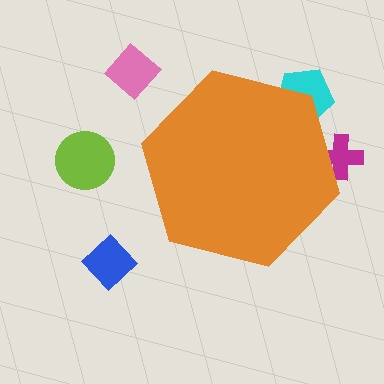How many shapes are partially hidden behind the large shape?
2 shapes are partially hidden.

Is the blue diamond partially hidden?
No, the blue diamond is fully visible.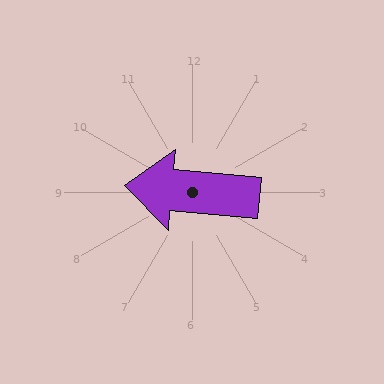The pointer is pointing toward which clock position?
Roughly 9 o'clock.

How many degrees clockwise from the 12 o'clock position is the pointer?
Approximately 275 degrees.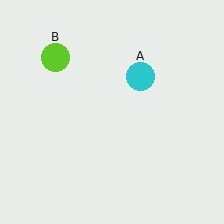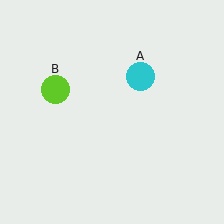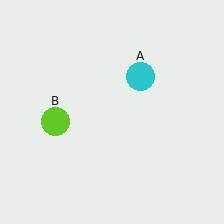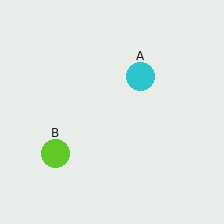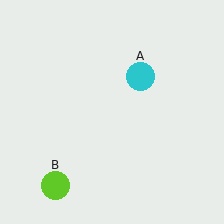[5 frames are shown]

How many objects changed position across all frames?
1 object changed position: lime circle (object B).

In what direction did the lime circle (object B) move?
The lime circle (object B) moved down.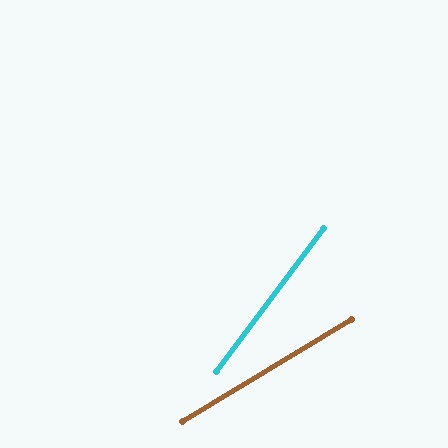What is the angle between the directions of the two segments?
Approximately 22 degrees.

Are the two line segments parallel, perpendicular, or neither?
Neither parallel nor perpendicular — they differ by about 22°.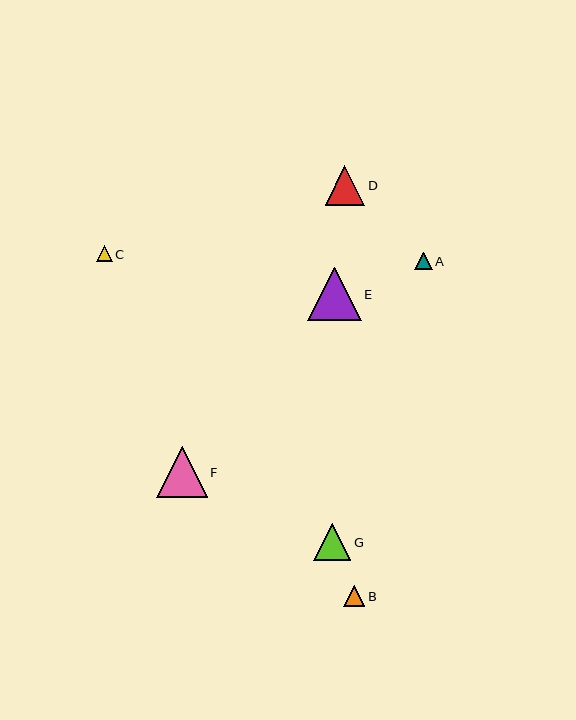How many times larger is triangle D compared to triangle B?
Triangle D is approximately 1.9 times the size of triangle B.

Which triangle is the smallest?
Triangle C is the smallest with a size of approximately 16 pixels.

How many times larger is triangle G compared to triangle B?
Triangle G is approximately 1.8 times the size of triangle B.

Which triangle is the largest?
Triangle E is the largest with a size of approximately 53 pixels.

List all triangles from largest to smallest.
From largest to smallest: E, F, D, G, B, A, C.